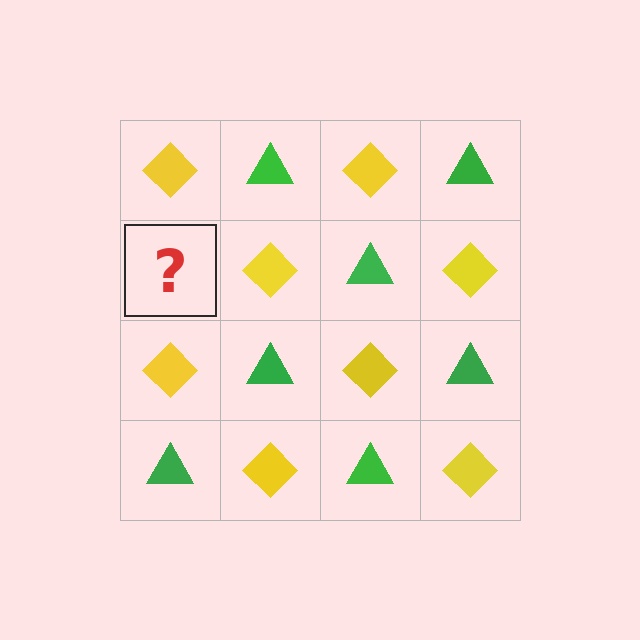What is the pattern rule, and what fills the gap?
The rule is that it alternates yellow diamond and green triangle in a checkerboard pattern. The gap should be filled with a green triangle.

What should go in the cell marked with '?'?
The missing cell should contain a green triangle.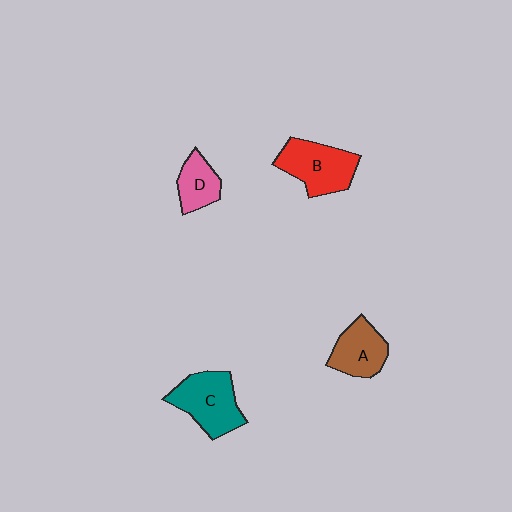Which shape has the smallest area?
Shape D (pink).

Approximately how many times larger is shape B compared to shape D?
Approximately 1.7 times.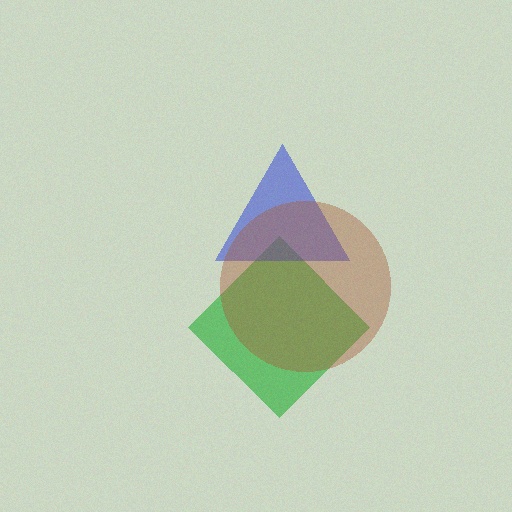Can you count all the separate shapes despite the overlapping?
Yes, there are 3 separate shapes.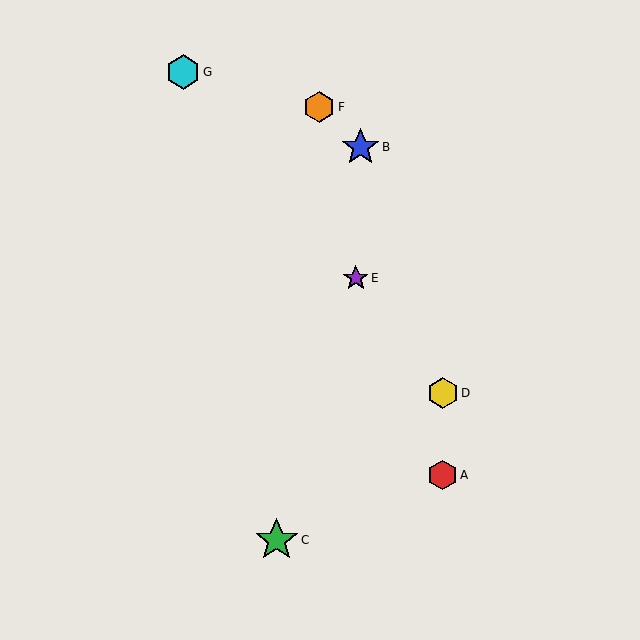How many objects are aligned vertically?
2 objects (A, D) are aligned vertically.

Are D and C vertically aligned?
No, D is at x≈443 and C is at x≈277.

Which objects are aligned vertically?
Objects A, D are aligned vertically.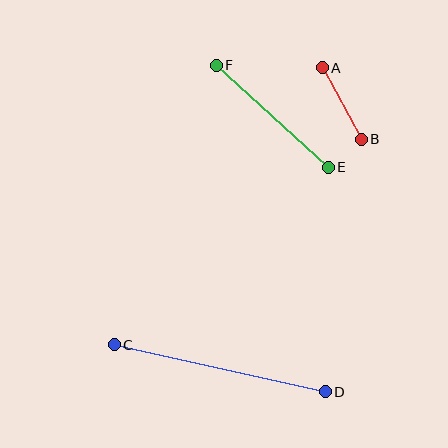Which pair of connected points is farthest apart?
Points C and D are farthest apart.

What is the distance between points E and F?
The distance is approximately 151 pixels.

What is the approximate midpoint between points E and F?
The midpoint is at approximately (272, 116) pixels.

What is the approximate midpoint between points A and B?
The midpoint is at approximately (342, 103) pixels.